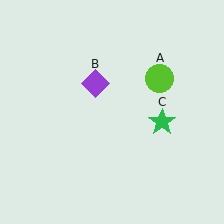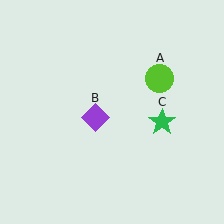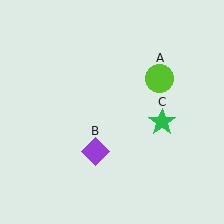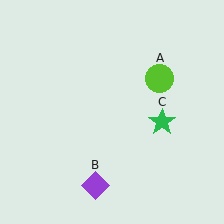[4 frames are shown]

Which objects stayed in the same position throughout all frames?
Lime circle (object A) and green star (object C) remained stationary.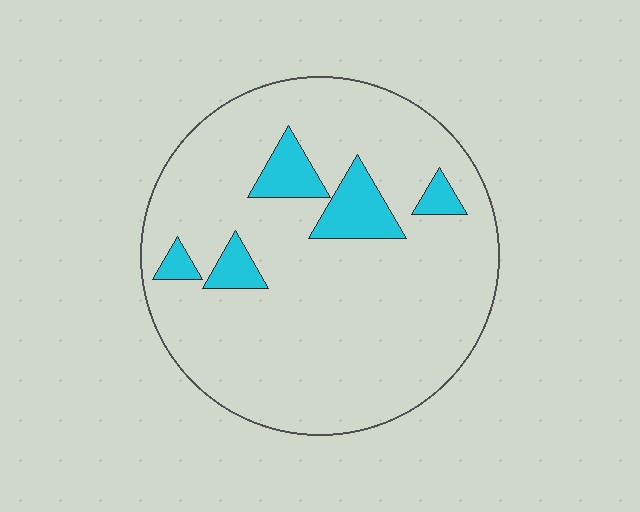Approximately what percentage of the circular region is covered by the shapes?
Approximately 10%.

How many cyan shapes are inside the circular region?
5.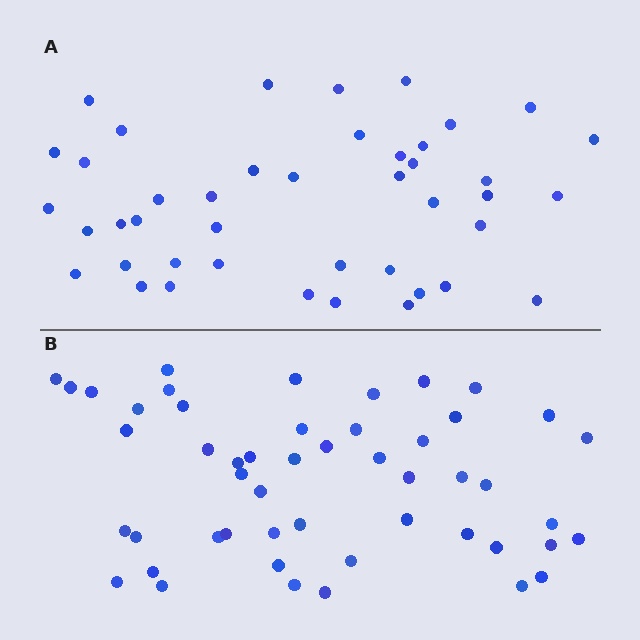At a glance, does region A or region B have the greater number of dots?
Region B (the bottom region) has more dots.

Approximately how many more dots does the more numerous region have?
Region B has roughly 8 or so more dots than region A.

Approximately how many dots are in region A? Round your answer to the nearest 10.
About 40 dots. (The exact count is 43, which rounds to 40.)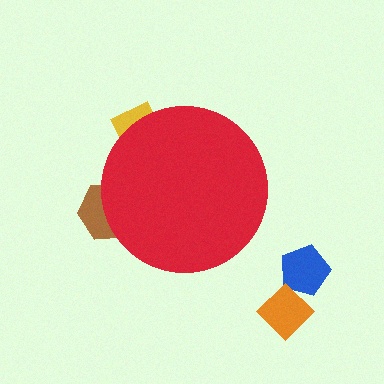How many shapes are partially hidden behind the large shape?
2 shapes are partially hidden.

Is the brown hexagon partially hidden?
Yes, the brown hexagon is partially hidden behind the red circle.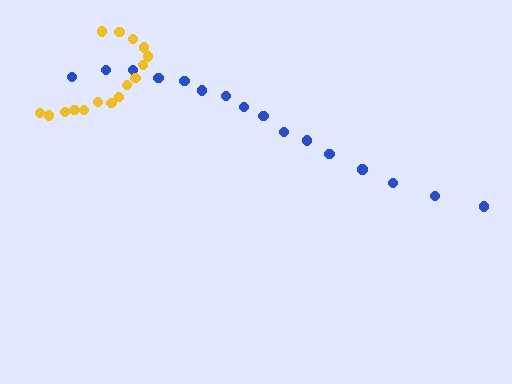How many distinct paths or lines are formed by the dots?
There are 2 distinct paths.